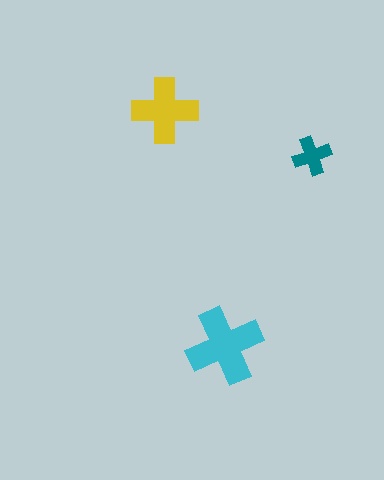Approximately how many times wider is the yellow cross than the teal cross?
About 1.5 times wider.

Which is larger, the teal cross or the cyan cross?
The cyan one.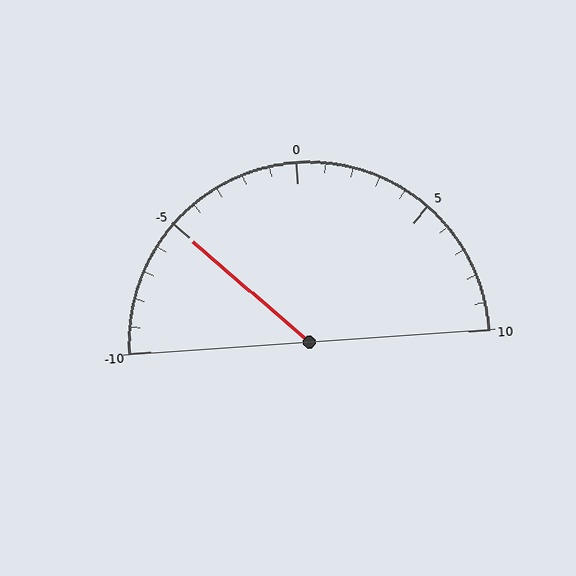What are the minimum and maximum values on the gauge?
The gauge ranges from -10 to 10.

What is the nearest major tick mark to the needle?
The nearest major tick mark is -5.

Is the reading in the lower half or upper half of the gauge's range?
The reading is in the lower half of the range (-10 to 10).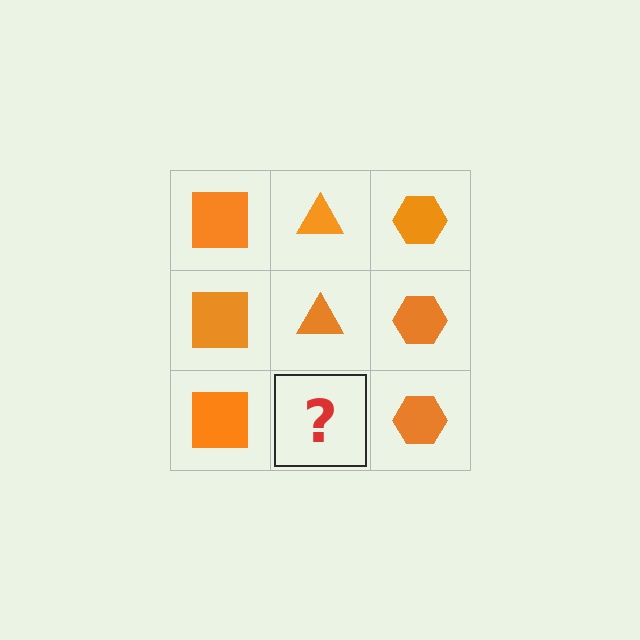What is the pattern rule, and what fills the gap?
The rule is that each column has a consistent shape. The gap should be filled with an orange triangle.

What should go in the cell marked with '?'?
The missing cell should contain an orange triangle.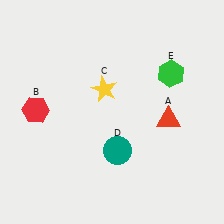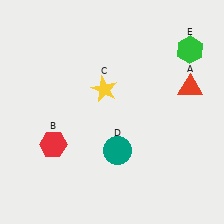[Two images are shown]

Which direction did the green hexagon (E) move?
The green hexagon (E) moved up.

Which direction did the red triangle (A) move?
The red triangle (A) moved up.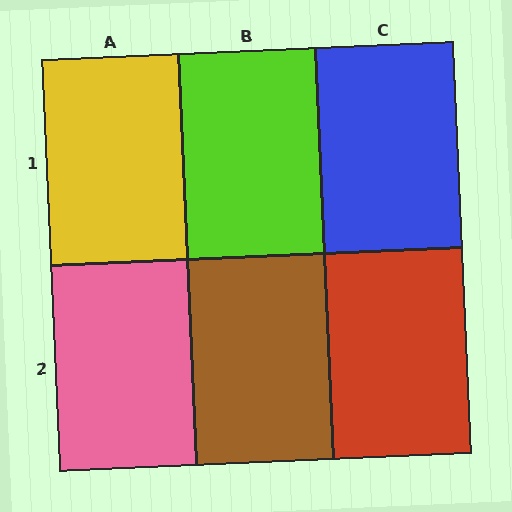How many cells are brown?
1 cell is brown.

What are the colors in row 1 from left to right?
Yellow, lime, blue.